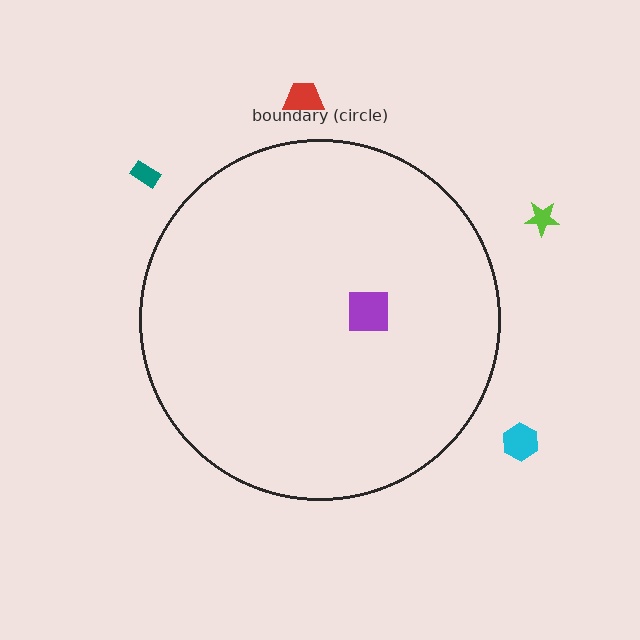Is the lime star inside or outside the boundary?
Outside.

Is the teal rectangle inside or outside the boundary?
Outside.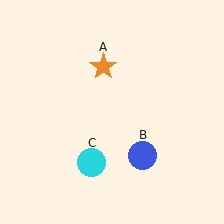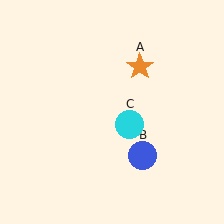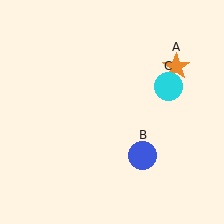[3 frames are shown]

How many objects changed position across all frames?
2 objects changed position: orange star (object A), cyan circle (object C).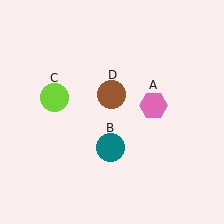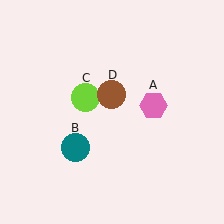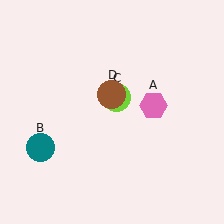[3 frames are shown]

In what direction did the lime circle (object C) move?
The lime circle (object C) moved right.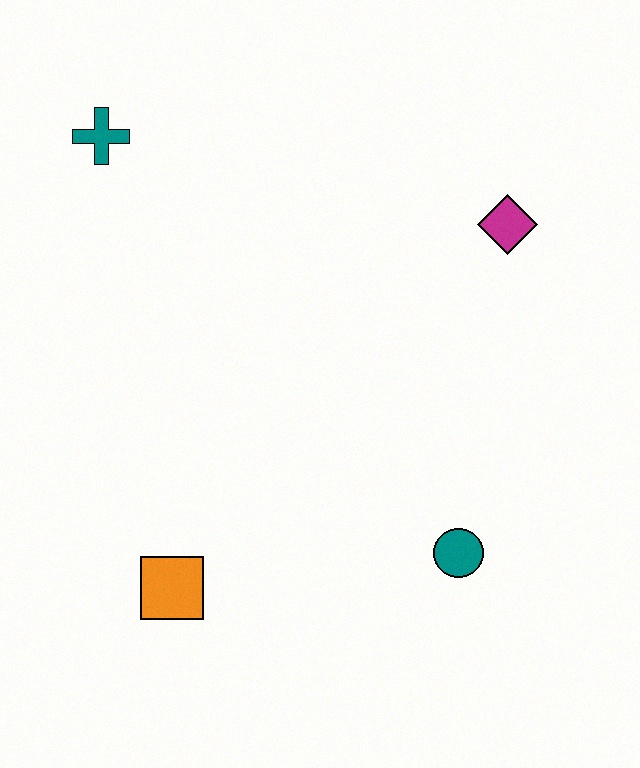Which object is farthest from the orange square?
The magenta diamond is farthest from the orange square.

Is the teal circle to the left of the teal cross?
No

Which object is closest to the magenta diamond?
The teal circle is closest to the magenta diamond.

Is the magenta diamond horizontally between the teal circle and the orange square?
No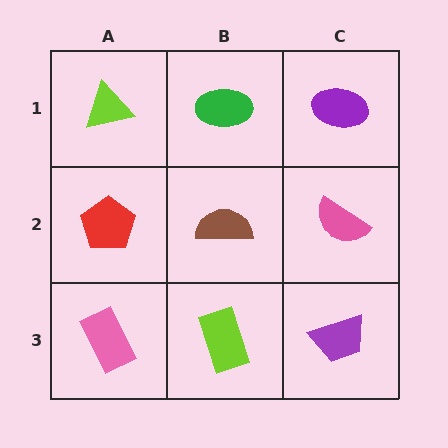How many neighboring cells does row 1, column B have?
3.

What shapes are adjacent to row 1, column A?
A red pentagon (row 2, column A), a green ellipse (row 1, column B).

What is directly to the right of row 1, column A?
A green ellipse.